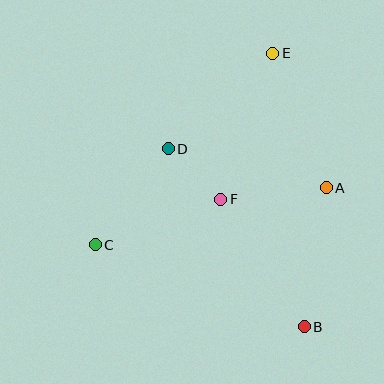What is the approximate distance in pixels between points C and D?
The distance between C and D is approximately 120 pixels.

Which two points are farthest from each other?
Points B and E are farthest from each other.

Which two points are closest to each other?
Points D and F are closest to each other.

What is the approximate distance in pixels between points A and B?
The distance between A and B is approximately 140 pixels.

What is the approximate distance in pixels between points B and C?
The distance between B and C is approximately 225 pixels.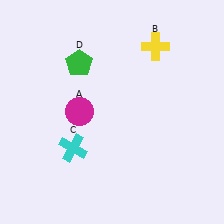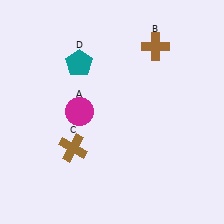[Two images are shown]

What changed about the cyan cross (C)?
In Image 1, C is cyan. In Image 2, it changed to brown.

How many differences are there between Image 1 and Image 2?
There are 3 differences between the two images.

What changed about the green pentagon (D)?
In Image 1, D is green. In Image 2, it changed to teal.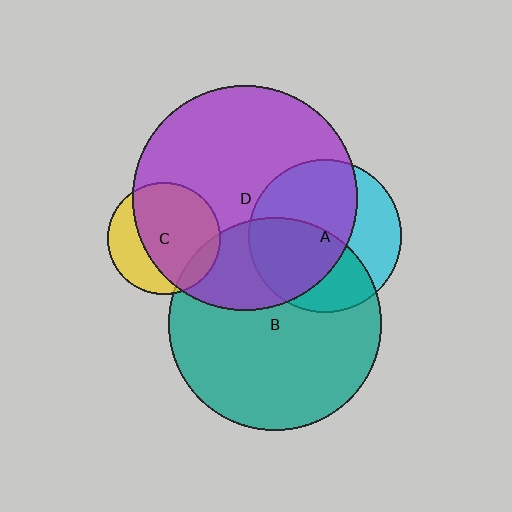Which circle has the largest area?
Circle D (purple).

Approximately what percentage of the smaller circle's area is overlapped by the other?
Approximately 30%.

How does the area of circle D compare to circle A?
Approximately 2.1 times.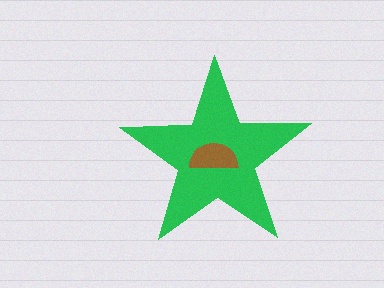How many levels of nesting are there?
2.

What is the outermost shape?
The green star.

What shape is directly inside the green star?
The brown semicircle.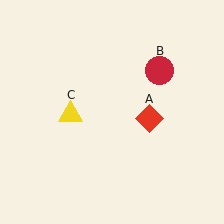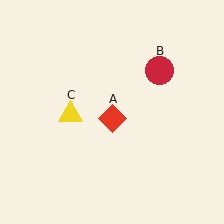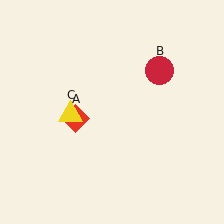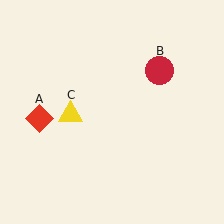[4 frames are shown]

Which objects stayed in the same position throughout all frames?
Red circle (object B) and yellow triangle (object C) remained stationary.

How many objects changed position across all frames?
1 object changed position: red diamond (object A).